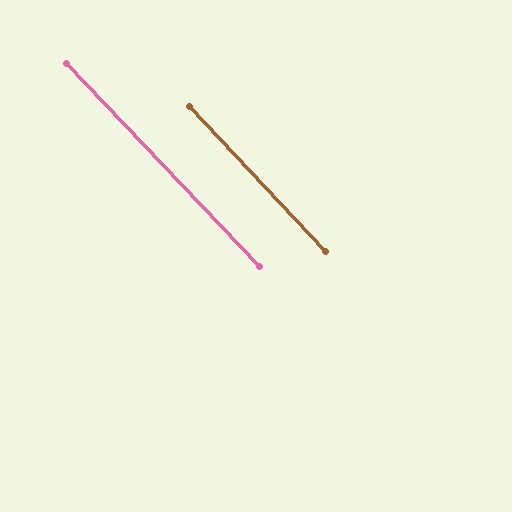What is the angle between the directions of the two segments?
Approximately 0 degrees.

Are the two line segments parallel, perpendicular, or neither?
Parallel — their directions differ by only 0.4°.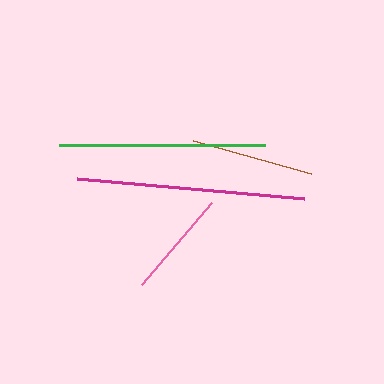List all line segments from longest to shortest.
From longest to shortest: magenta, green, brown, pink.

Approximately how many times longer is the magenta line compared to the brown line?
The magenta line is approximately 1.9 times the length of the brown line.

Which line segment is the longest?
The magenta line is the longest at approximately 228 pixels.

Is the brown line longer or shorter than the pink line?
The brown line is longer than the pink line.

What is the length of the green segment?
The green segment is approximately 205 pixels long.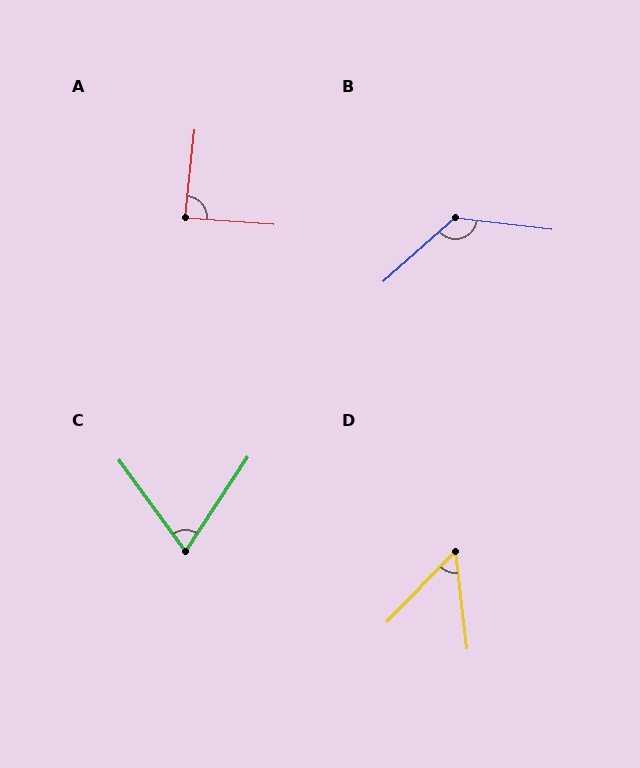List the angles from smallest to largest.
D (51°), C (69°), A (88°), B (132°).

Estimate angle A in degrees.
Approximately 88 degrees.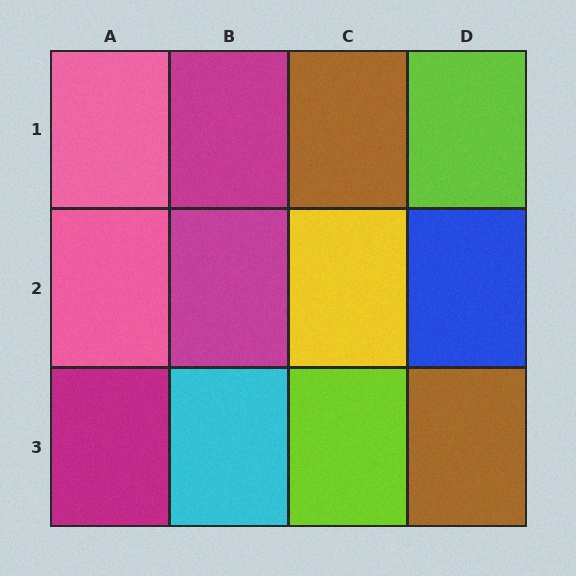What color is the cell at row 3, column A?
Magenta.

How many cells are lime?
2 cells are lime.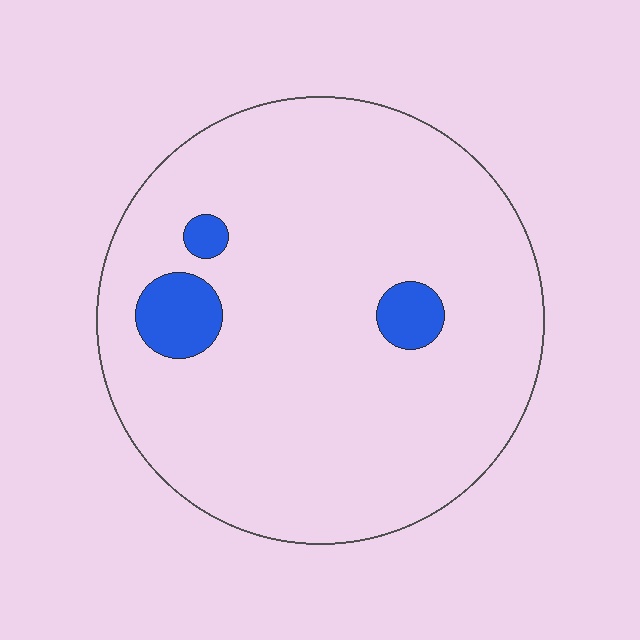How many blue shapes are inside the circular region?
3.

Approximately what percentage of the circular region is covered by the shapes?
Approximately 5%.